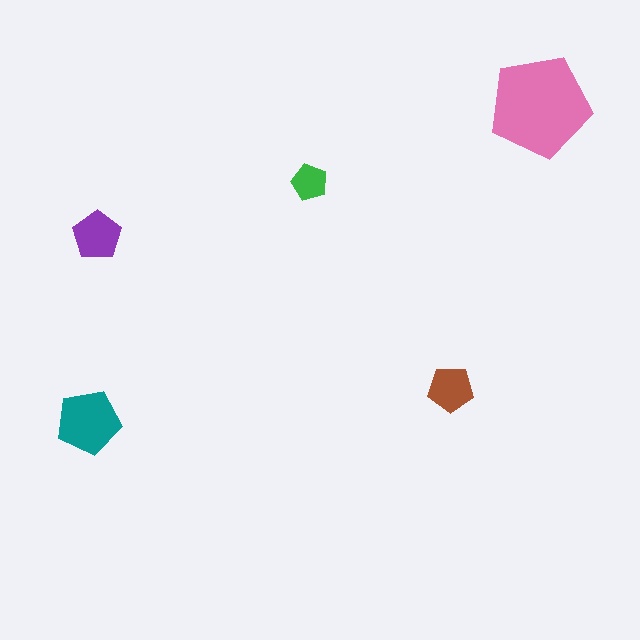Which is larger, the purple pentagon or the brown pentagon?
The purple one.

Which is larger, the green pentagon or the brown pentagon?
The brown one.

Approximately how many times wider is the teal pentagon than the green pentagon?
About 2 times wider.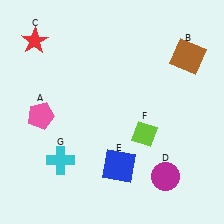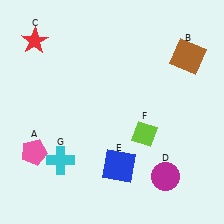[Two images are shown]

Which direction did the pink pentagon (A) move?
The pink pentagon (A) moved down.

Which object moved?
The pink pentagon (A) moved down.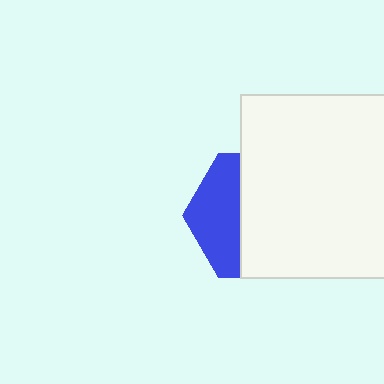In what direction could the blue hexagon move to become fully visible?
The blue hexagon could move left. That would shift it out from behind the white square entirely.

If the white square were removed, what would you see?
You would see the complete blue hexagon.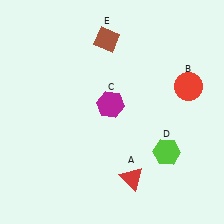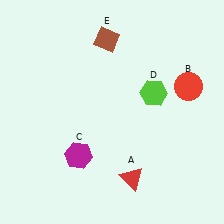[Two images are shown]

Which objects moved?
The objects that moved are: the magenta hexagon (C), the lime hexagon (D).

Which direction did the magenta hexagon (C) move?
The magenta hexagon (C) moved down.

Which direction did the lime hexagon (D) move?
The lime hexagon (D) moved up.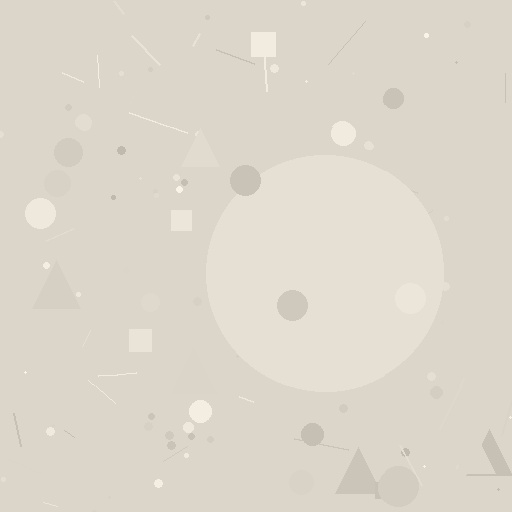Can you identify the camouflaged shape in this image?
The camouflaged shape is a circle.